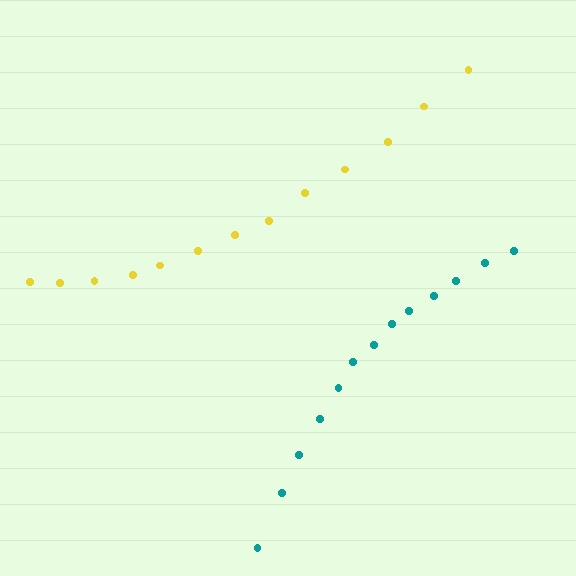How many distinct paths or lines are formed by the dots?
There are 2 distinct paths.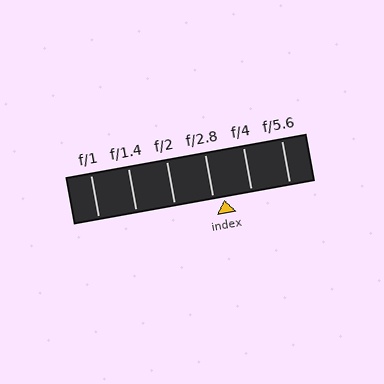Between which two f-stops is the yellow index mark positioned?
The index mark is between f/2.8 and f/4.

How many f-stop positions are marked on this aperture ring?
There are 6 f-stop positions marked.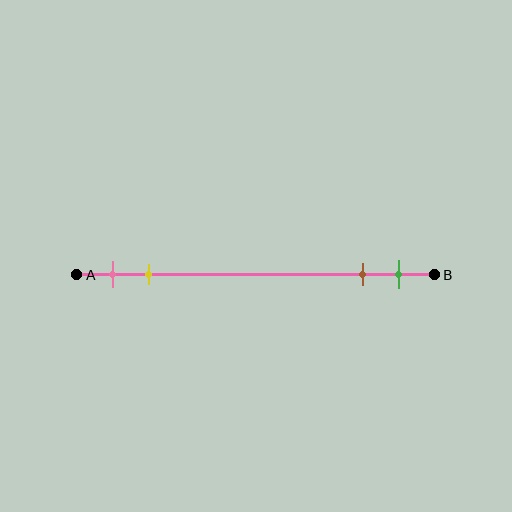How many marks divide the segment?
There are 4 marks dividing the segment.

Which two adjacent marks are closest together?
The brown and green marks are the closest adjacent pair.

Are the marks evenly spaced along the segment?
No, the marks are not evenly spaced.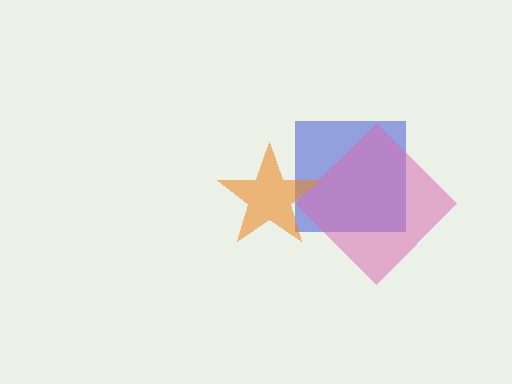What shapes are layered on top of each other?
The layered shapes are: a blue square, an orange star, a pink diamond.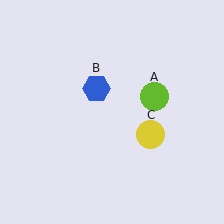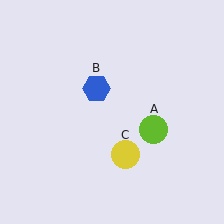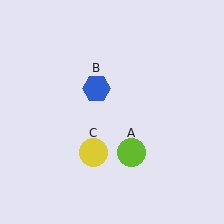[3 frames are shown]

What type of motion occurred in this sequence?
The lime circle (object A), yellow circle (object C) rotated clockwise around the center of the scene.